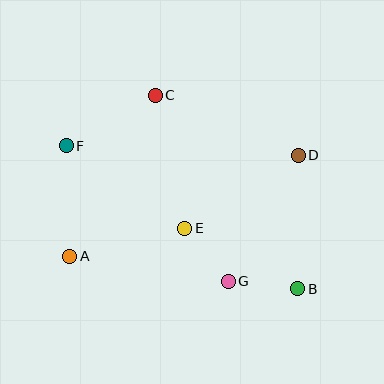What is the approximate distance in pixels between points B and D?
The distance between B and D is approximately 134 pixels.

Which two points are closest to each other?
Points E and G are closest to each other.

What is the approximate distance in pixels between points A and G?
The distance between A and G is approximately 160 pixels.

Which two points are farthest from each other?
Points B and F are farthest from each other.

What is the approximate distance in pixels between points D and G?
The distance between D and G is approximately 144 pixels.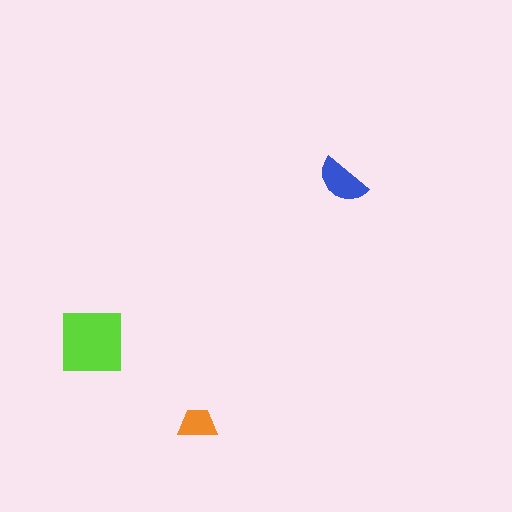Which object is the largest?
The lime square.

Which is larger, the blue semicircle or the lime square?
The lime square.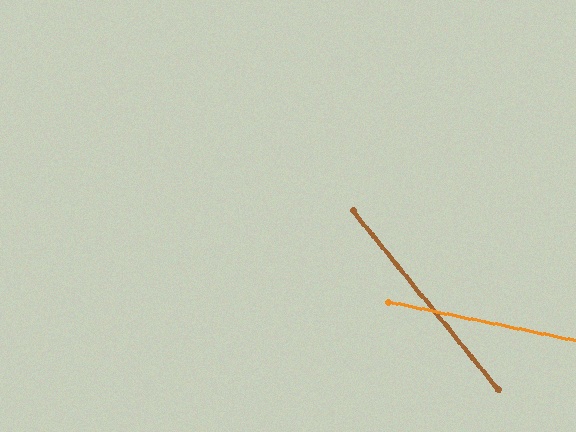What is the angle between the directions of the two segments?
Approximately 39 degrees.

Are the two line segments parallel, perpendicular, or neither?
Neither parallel nor perpendicular — they differ by about 39°.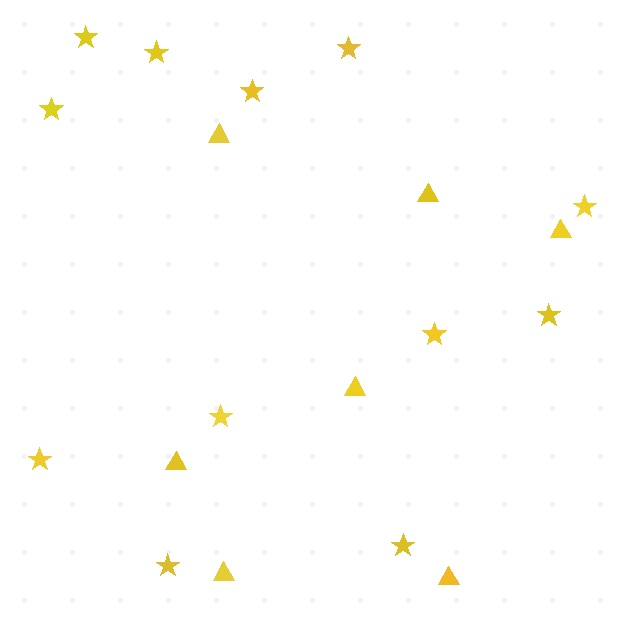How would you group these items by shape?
There are 2 groups: one group of triangles (7) and one group of stars (12).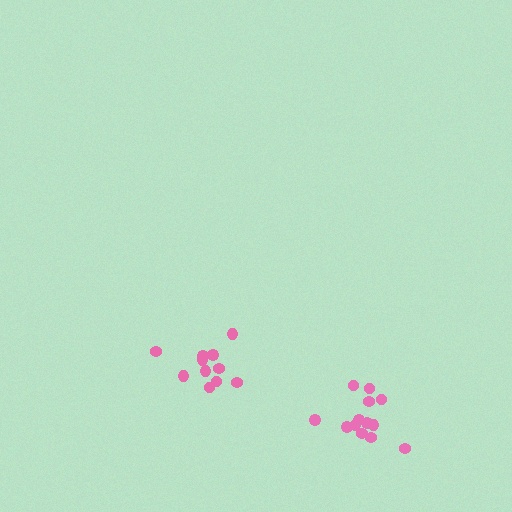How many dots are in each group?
Group 1: 13 dots, Group 2: 11 dots (24 total).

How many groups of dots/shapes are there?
There are 2 groups.